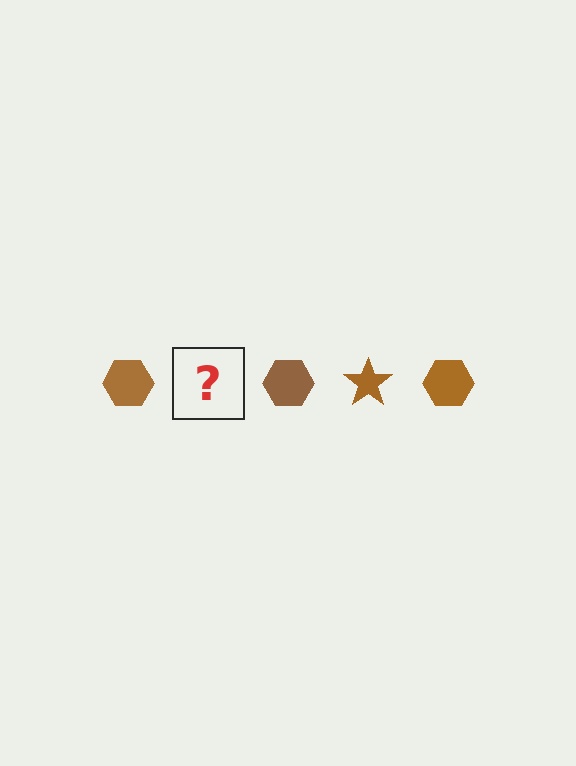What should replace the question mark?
The question mark should be replaced with a brown star.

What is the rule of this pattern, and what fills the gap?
The rule is that the pattern cycles through hexagon, star shapes in brown. The gap should be filled with a brown star.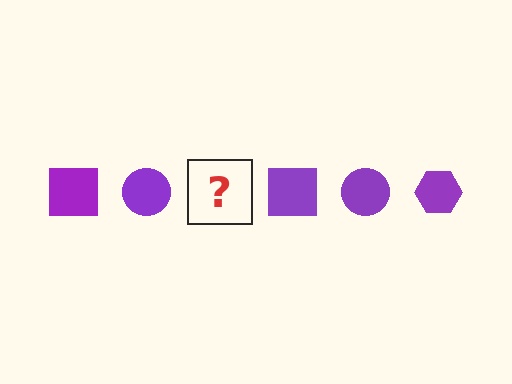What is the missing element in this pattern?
The missing element is a purple hexagon.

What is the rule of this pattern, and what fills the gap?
The rule is that the pattern cycles through square, circle, hexagon shapes in purple. The gap should be filled with a purple hexagon.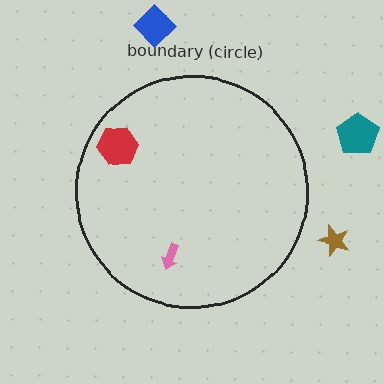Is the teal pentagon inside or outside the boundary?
Outside.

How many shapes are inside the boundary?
2 inside, 3 outside.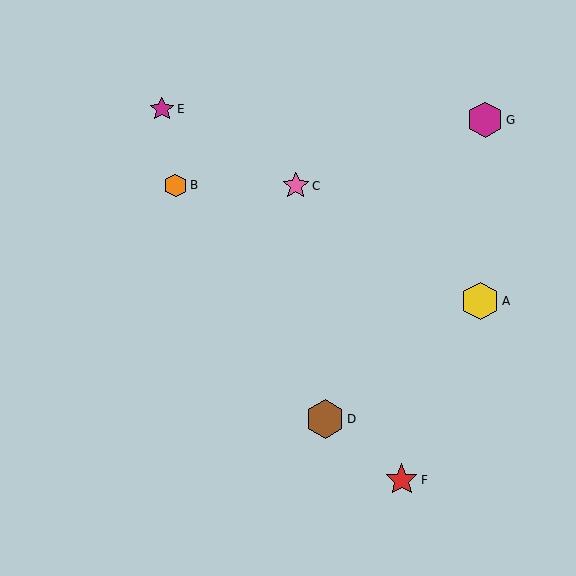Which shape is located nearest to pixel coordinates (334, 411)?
The brown hexagon (labeled D) at (325, 419) is nearest to that location.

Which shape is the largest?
The brown hexagon (labeled D) is the largest.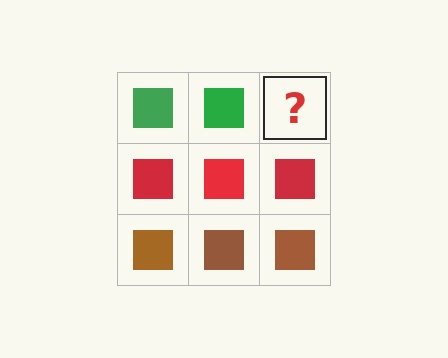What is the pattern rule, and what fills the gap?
The rule is that each row has a consistent color. The gap should be filled with a green square.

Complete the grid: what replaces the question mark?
The question mark should be replaced with a green square.